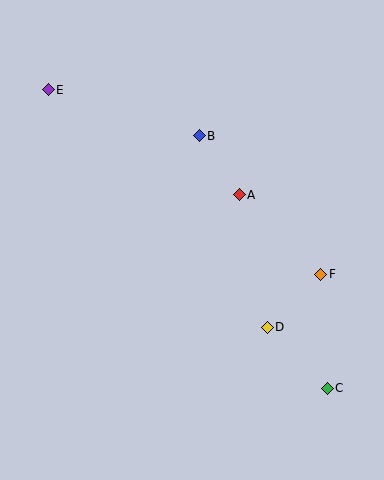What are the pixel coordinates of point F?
Point F is at (321, 274).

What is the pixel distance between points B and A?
The distance between B and A is 71 pixels.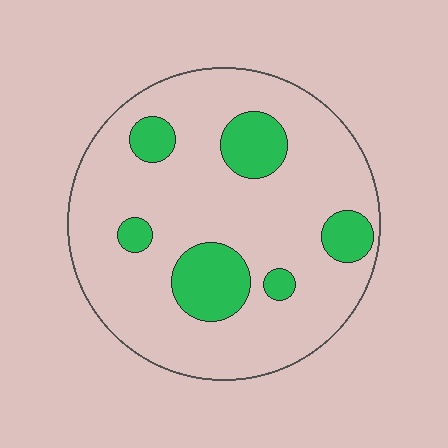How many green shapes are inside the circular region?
6.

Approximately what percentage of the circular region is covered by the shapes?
Approximately 20%.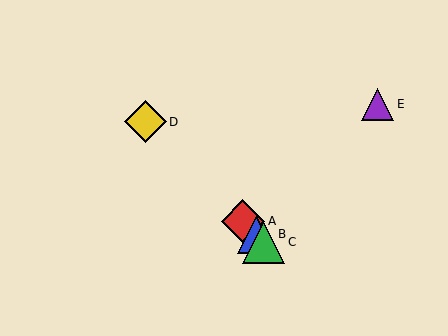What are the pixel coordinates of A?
Object A is at (243, 221).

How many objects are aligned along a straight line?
4 objects (A, B, C, D) are aligned along a straight line.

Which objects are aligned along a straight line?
Objects A, B, C, D are aligned along a straight line.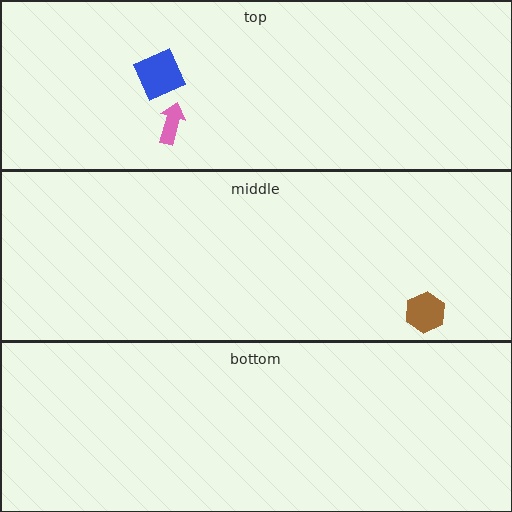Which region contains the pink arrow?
The top region.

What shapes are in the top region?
The pink arrow, the blue diamond.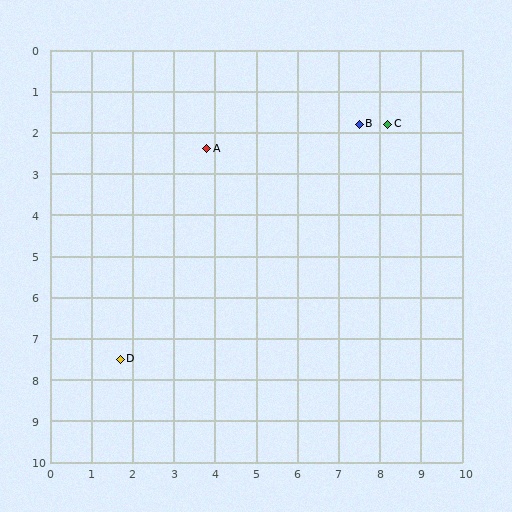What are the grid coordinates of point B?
Point B is at approximately (7.5, 1.8).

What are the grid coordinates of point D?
Point D is at approximately (1.7, 7.5).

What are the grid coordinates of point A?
Point A is at approximately (3.8, 2.4).